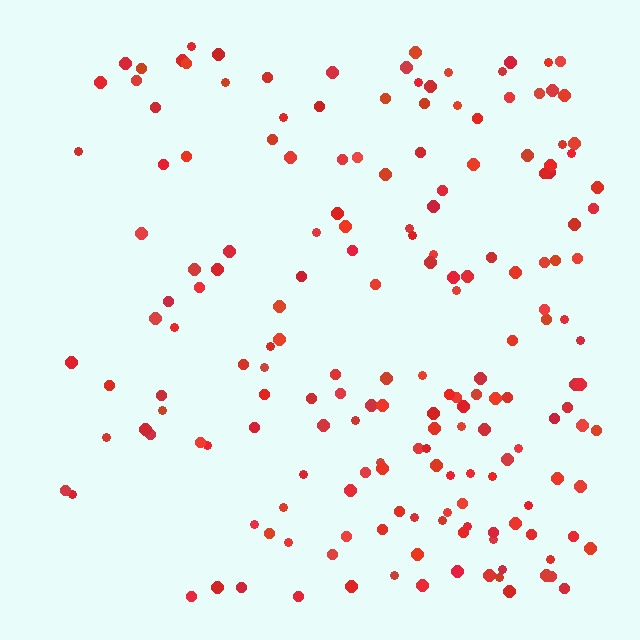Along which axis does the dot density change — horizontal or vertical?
Horizontal.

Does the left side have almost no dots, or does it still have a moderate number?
Still a moderate number, just noticeably fewer than the right.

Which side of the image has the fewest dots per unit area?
The left.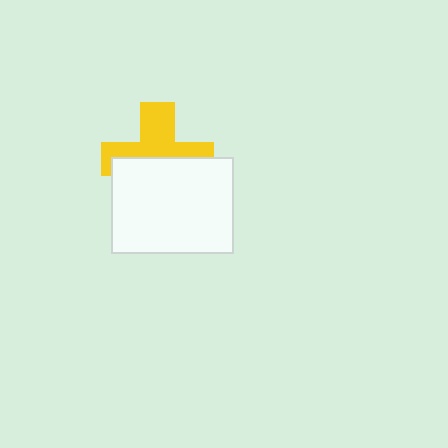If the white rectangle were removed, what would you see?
You would see the complete yellow cross.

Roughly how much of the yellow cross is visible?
About half of it is visible (roughly 51%).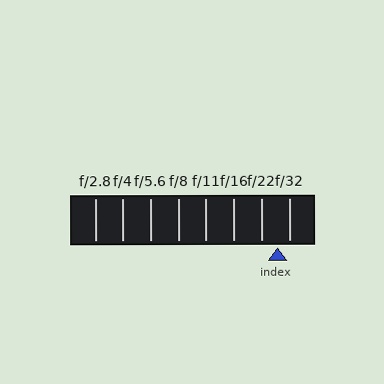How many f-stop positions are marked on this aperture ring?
There are 8 f-stop positions marked.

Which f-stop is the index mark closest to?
The index mark is closest to f/32.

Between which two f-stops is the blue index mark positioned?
The index mark is between f/22 and f/32.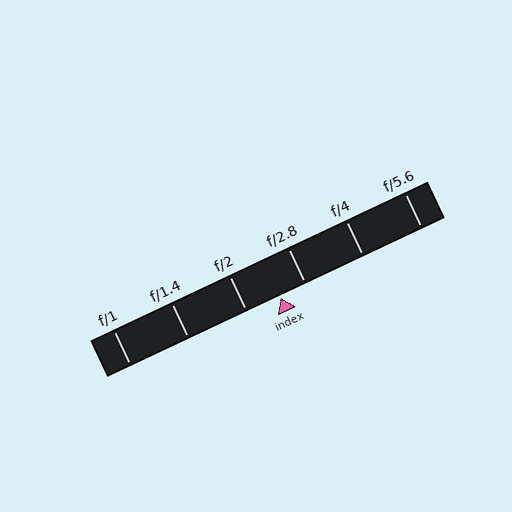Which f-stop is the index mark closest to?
The index mark is closest to f/2.8.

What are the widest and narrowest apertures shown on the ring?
The widest aperture shown is f/1 and the narrowest is f/5.6.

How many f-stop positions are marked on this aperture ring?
There are 6 f-stop positions marked.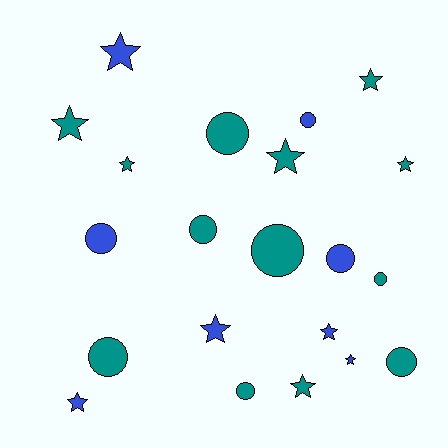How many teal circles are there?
There are 7 teal circles.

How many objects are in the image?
There are 21 objects.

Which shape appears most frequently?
Star, with 11 objects.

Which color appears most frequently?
Teal, with 13 objects.